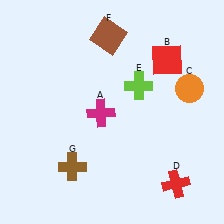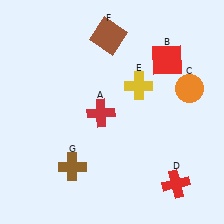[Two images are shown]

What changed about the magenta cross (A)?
In Image 1, A is magenta. In Image 2, it changed to red.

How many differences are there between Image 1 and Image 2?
There are 2 differences between the two images.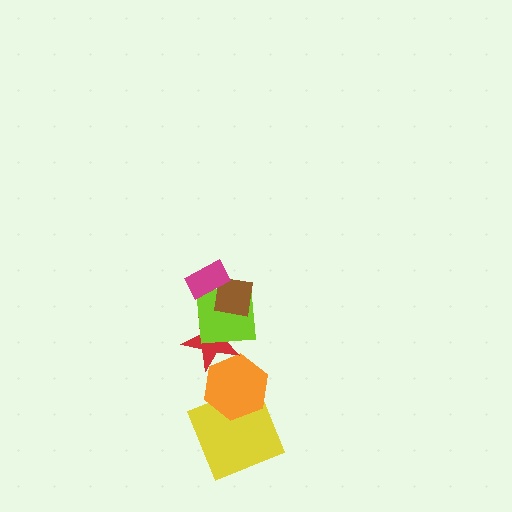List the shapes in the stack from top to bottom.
From top to bottom: the magenta rectangle, the brown square, the lime square, the red star, the orange hexagon, the yellow square.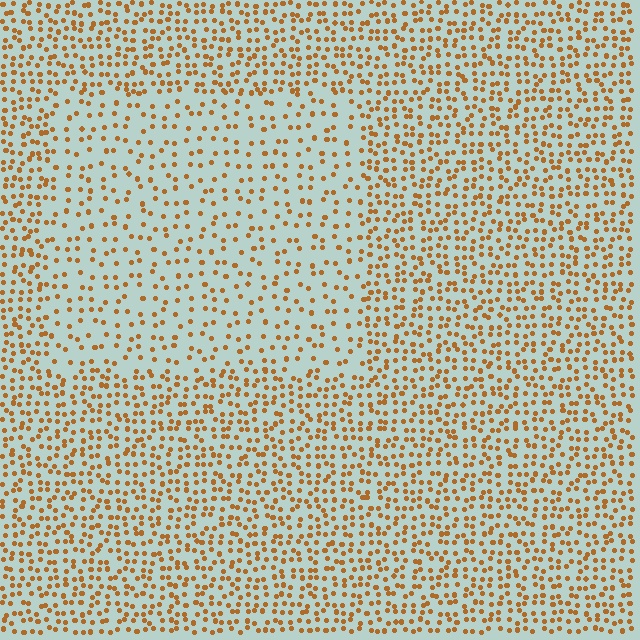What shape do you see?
I see a rectangle.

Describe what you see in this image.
The image contains small brown elements arranged at two different densities. A rectangle-shaped region is visible where the elements are less densely packed than the surrounding area.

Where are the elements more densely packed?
The elements are more densely packed outside the rectangle boundary.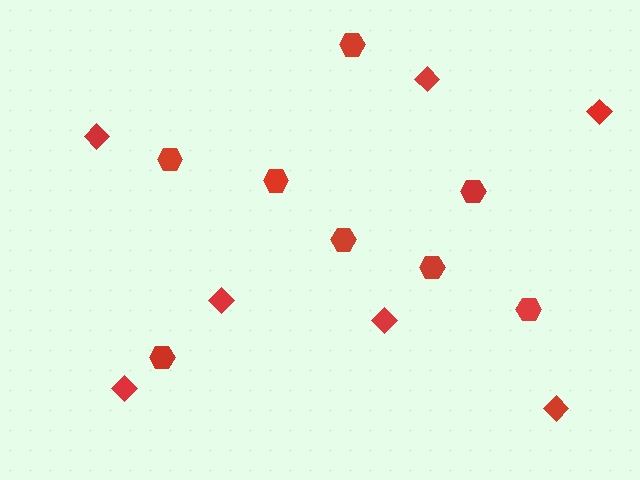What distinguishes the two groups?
There are 2 groups: one group of diamonds (7) and one group of hexagons (8).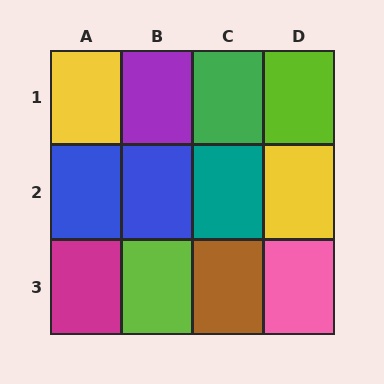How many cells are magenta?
1 cell is magenta.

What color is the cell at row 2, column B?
Blue.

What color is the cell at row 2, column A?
Blue.